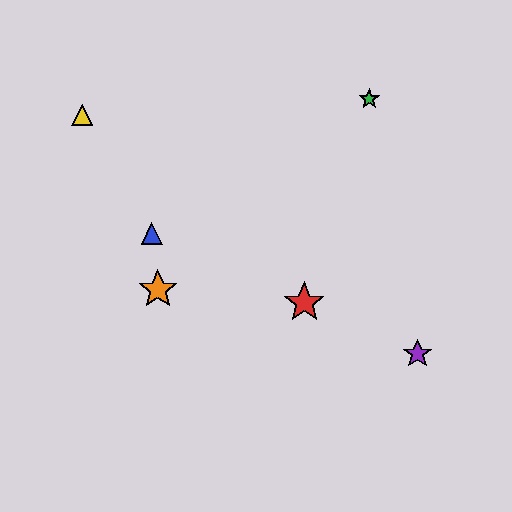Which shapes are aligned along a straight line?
The red star, the blue triangle, the purple star are aligned along a straight line.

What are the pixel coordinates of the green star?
The green star is at (369, 99).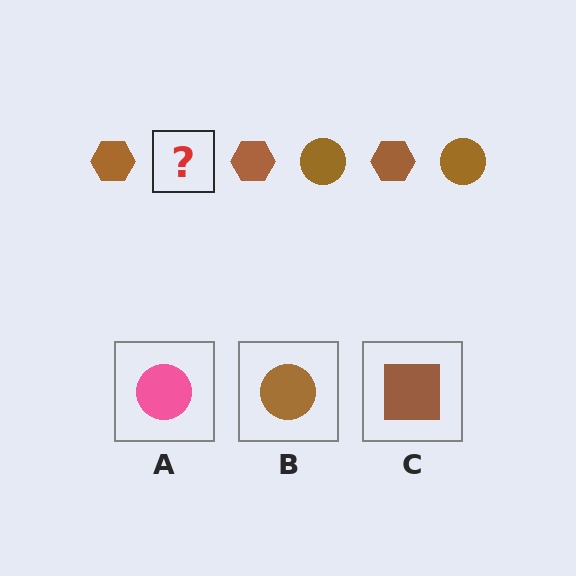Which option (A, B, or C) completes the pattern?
B.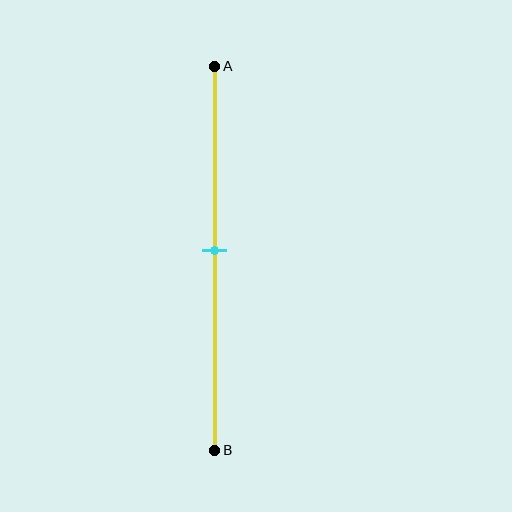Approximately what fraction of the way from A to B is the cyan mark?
The cyan mark is approximately 50% of the way from A to B.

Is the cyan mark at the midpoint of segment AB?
Yes, the mark is approximately at the midpoint.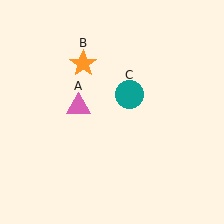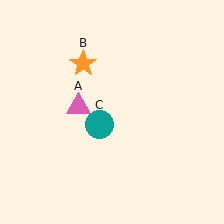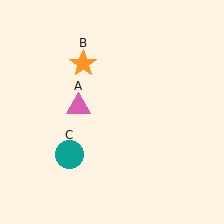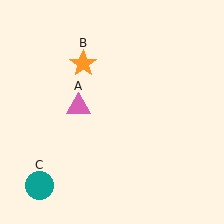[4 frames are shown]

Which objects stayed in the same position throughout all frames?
Pink triangle (object A) and orange star (object B) remained stationary.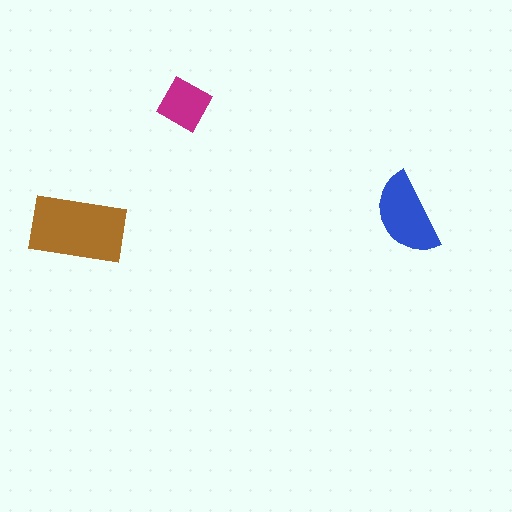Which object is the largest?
The brown rectangle.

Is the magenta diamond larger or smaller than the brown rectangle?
Smaller.